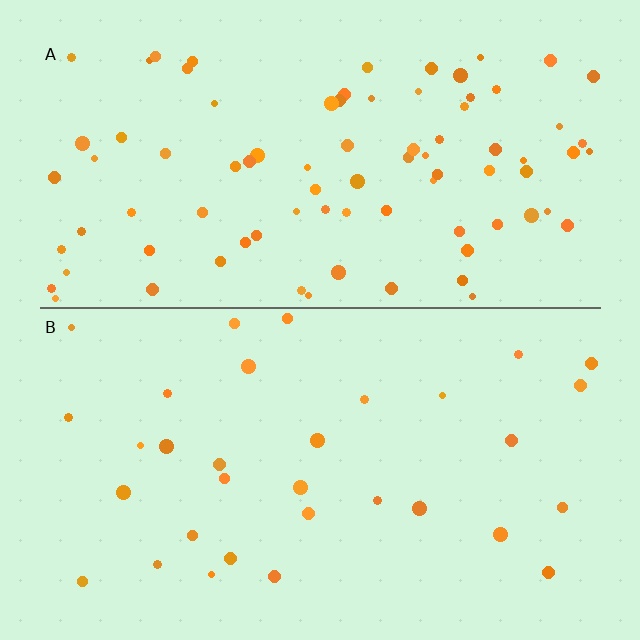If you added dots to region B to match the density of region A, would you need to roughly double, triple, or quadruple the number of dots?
Approximately triple.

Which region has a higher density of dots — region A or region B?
A (the top).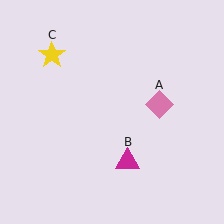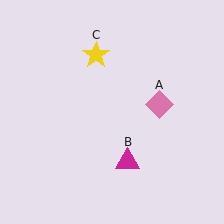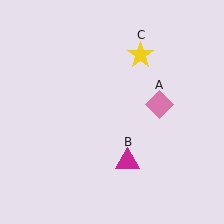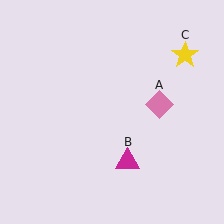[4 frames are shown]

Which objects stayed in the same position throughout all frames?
Pink diamond (object A) and magenta triangle (object B) remained stationary.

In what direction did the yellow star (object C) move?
The yellow star (object C) moved right.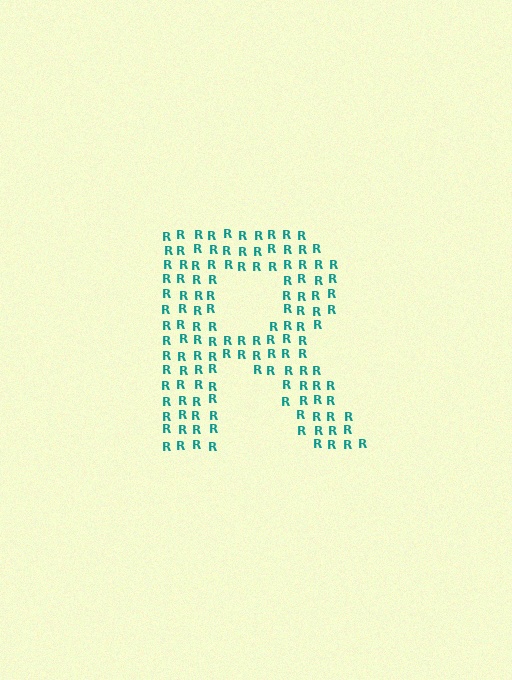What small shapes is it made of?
It is made of small letter R's.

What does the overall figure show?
The overall figure shows the letter R.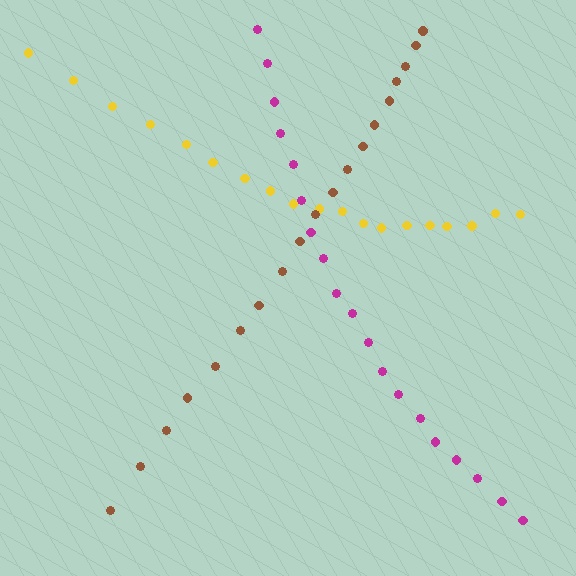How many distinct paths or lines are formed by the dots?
There are 3 distinct paths.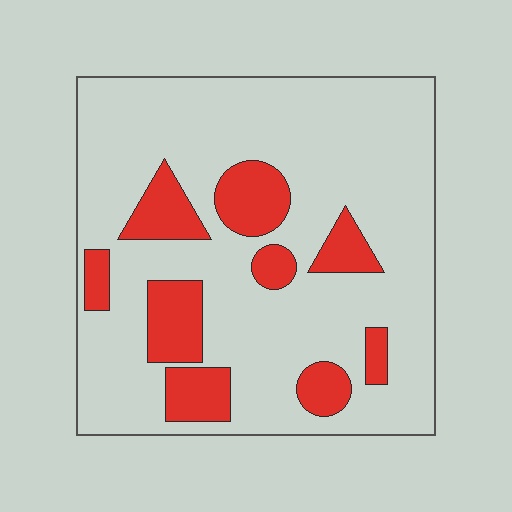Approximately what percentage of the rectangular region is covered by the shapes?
Approximately 20%.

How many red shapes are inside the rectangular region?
9.